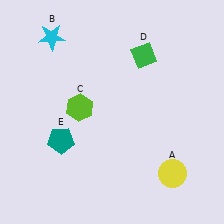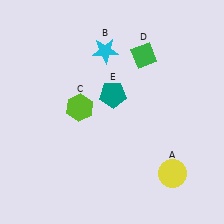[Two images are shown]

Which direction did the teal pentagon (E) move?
The teal pentagon (E) moved right.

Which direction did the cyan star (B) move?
The cyan star (B) moved right.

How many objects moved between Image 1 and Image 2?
2 objects moved between the two images.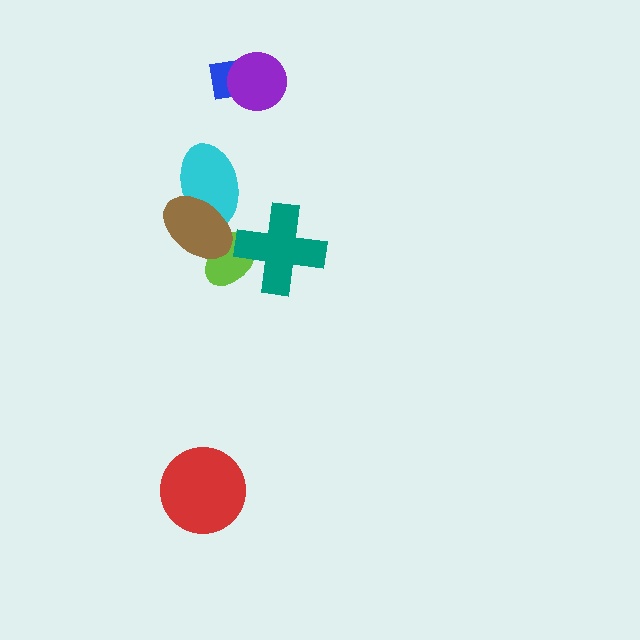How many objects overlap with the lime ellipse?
2 objects overlap with the lime ellipse.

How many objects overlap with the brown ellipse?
2 objects overlap with the brown ellipse.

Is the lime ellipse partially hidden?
Yes, it is partially covered by another shape.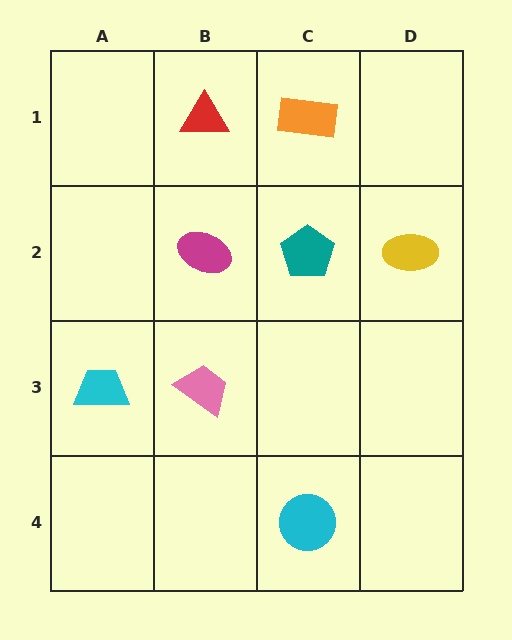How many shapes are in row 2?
3 shapes.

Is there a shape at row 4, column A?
No, that cell is empty.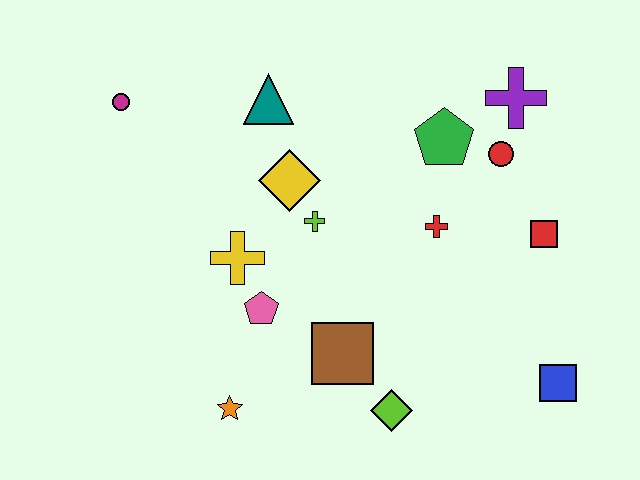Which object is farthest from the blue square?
The magenta circle is farthest from the blue square.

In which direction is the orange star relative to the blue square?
The orange star is to the left of the blue square.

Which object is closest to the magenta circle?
The teal triangle is closest to the magenta circle.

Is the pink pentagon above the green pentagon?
No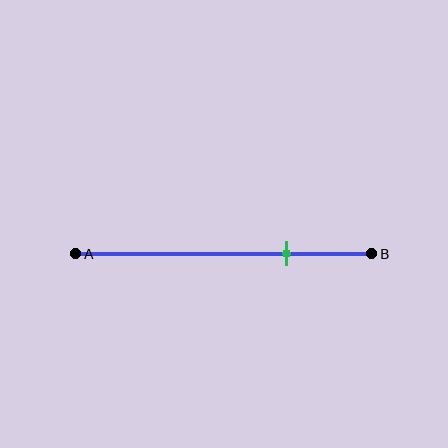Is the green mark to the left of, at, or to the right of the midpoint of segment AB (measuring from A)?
The green mark is to the right of the midpoint of segment AB.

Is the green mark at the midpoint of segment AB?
No, the mark is at about 70% from A, not at the 50% midpoint.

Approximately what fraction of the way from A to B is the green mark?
The green mark is approximately 70% of the way from A to B.